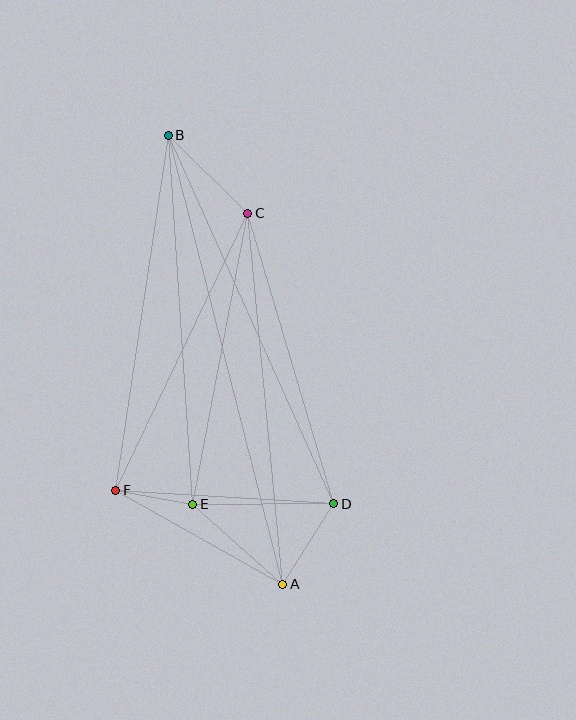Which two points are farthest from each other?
Points A and B are farthest from each other.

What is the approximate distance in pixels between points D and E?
The distance between D and E is approximately 141 pixels.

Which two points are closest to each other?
Points E and F are closest to each other.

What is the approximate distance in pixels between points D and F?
The distance between D and F is approximately 219 pixels.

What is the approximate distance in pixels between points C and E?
The distance between C and E is approximately 296 pixels.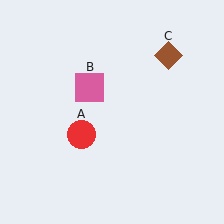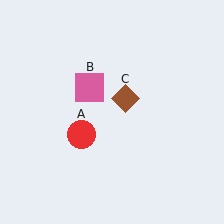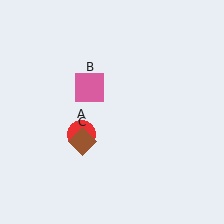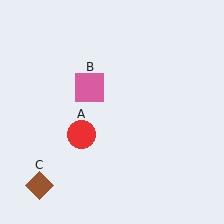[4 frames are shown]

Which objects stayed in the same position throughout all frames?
Red circle (object A) and pink square (object B) remained stationary.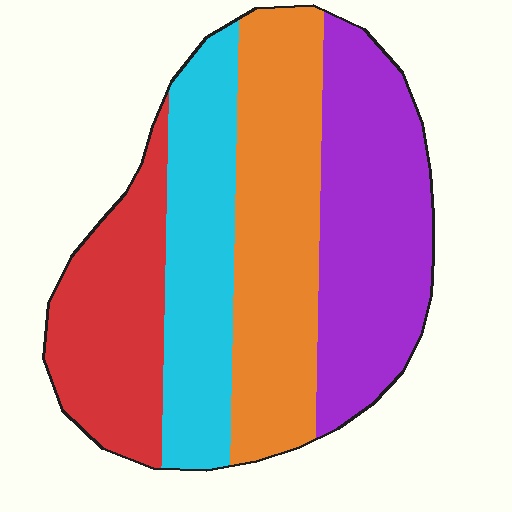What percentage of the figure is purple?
Purple covers roughly 30% of the figure.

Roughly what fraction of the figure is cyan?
Cyan takes up about one fifth (1/5) of the figure.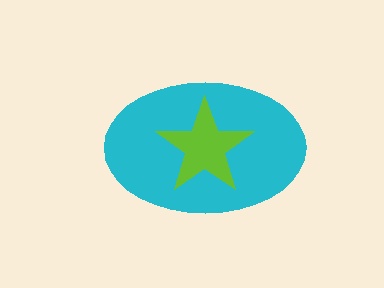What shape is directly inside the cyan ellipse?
The lime star.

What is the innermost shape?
The lime star.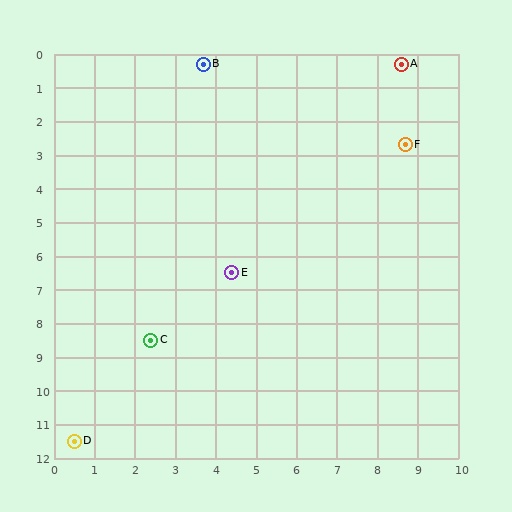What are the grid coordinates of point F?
Point F is at approximately (8.7, 2.7).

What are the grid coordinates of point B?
Point B is at approximately (3.7, 0.3).